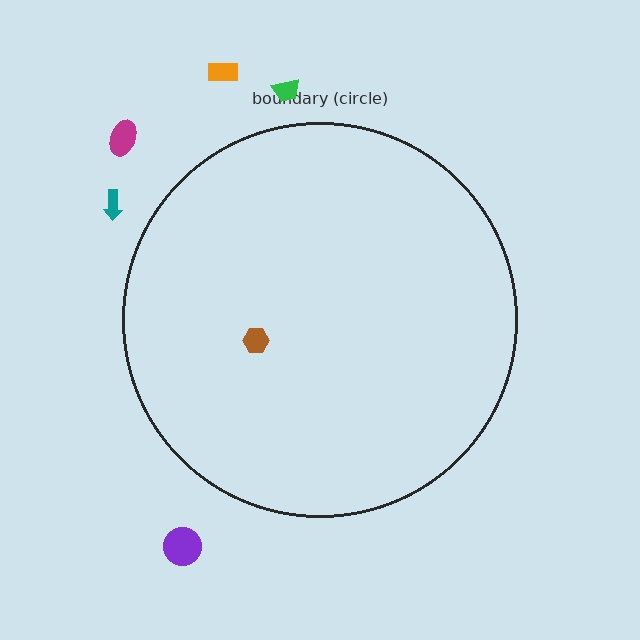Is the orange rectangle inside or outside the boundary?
Outside.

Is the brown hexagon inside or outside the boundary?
Inside.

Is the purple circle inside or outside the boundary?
Outside.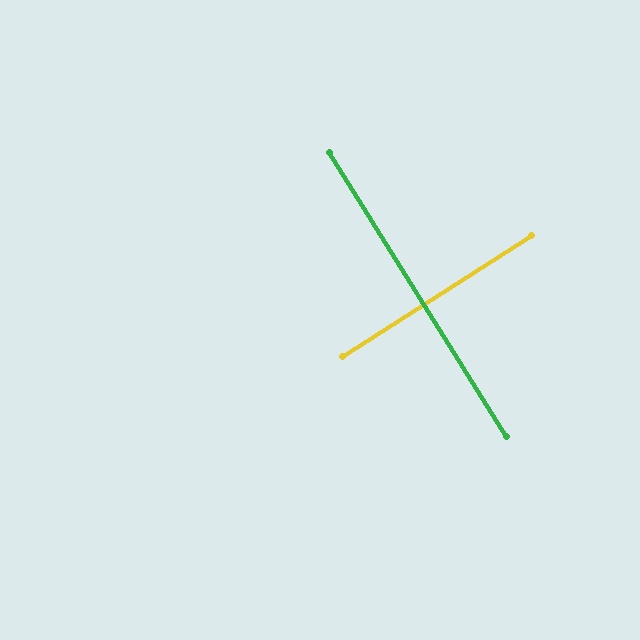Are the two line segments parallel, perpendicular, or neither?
Perpendicular — they meet at approximately 89°.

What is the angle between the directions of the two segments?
Approximately 89 degrees.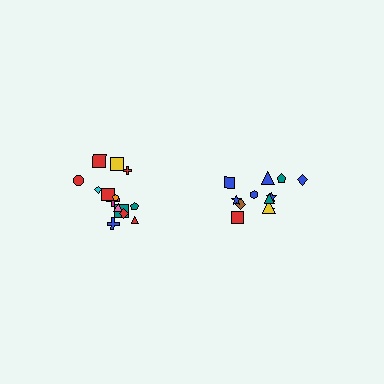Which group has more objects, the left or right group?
The left group.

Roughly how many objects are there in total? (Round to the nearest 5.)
Roughly 25 objects in total.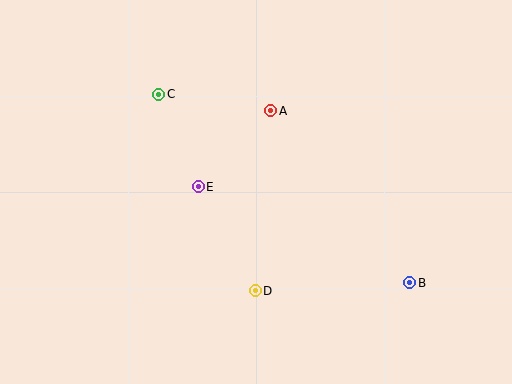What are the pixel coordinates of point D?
Point D is at (255, 291).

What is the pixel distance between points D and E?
The distance between D and E is 119 pixels.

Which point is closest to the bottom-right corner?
Point B is closest to the bottom-right corner.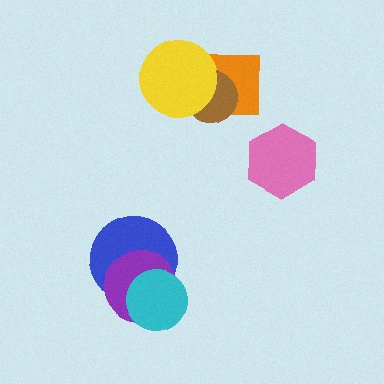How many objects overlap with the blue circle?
2 objects overlap with the blue circle.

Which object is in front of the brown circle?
The yellow circle is in front of the brown circle.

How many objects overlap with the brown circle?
2 objects overlap with the brown circle.